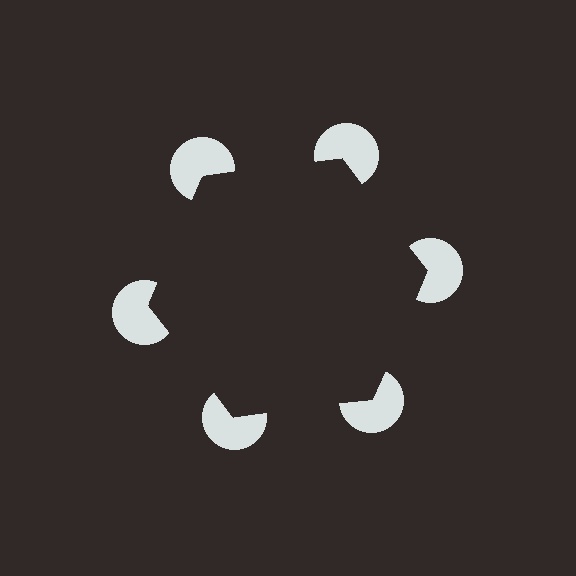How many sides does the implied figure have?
6 sides.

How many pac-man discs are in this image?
There are 6 — one at each vertex of the illusory hexagon.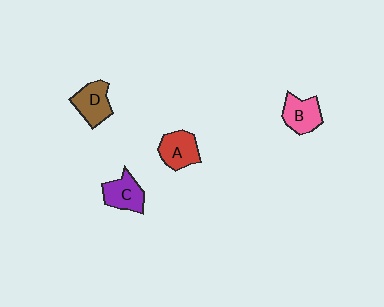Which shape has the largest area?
Shape D (brown).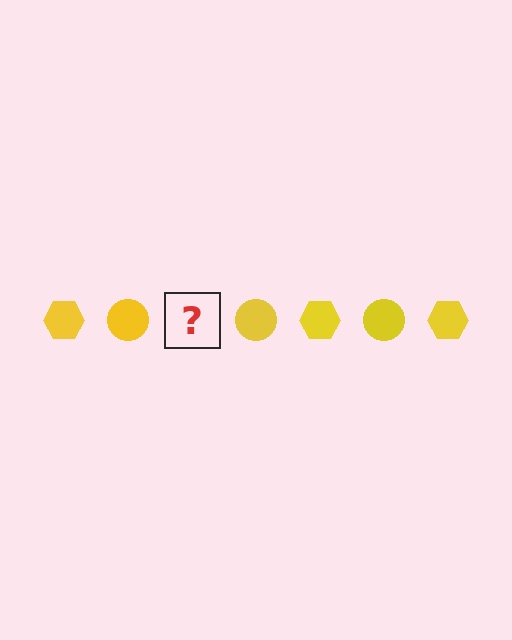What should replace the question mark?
The question mark should be replaced with a yellow hexagon.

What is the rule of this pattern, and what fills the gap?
The rule is that the pattern cycles through hexagon, circle shapes in yellow. The gap should be filled with a yellow hexagon.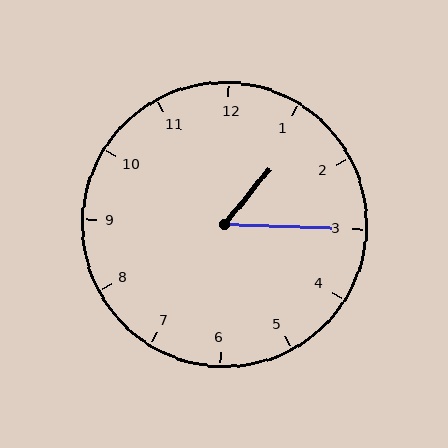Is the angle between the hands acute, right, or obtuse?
It is acute.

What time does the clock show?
1:15.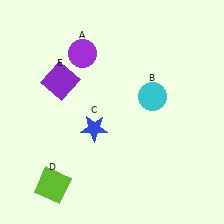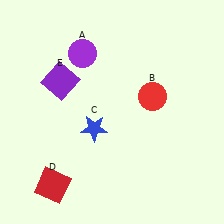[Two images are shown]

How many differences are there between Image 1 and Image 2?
There are 2 differences between the two images.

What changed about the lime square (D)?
In Image 1, D is lime. In Image 2, it changed to red.